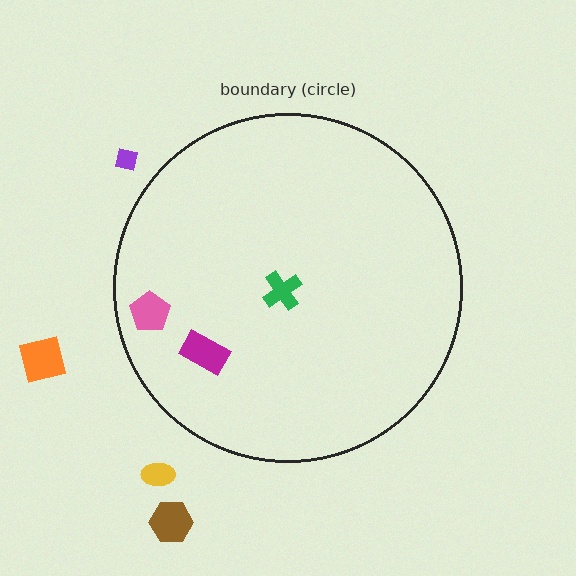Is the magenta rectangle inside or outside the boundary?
Inside.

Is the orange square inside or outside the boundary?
Outside.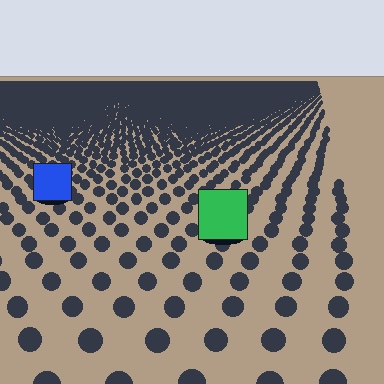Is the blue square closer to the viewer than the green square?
No. The green square is closer — you can tell from the texture gradient: the ground texture is coarser near it.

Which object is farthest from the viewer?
The blue square is farthest from the viewer. It appears smaller and the ground texture around it is denser.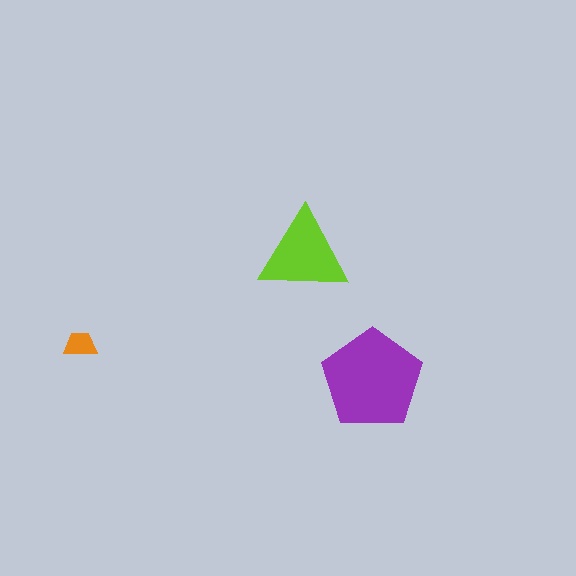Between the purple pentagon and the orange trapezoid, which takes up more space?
The purple pentagon.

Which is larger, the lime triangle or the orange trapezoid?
The lime triangle.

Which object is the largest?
The purple pentagon.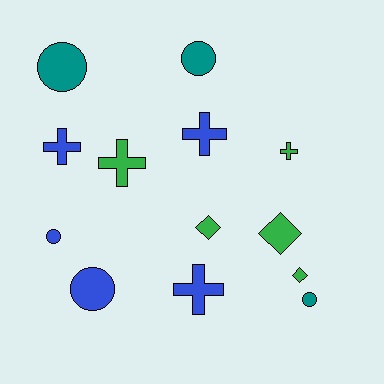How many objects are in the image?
There are 13 objects.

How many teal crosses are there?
There are no teal crosses.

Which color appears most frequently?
Blue, with 5 objects.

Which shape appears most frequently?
Circle, with 5 objects.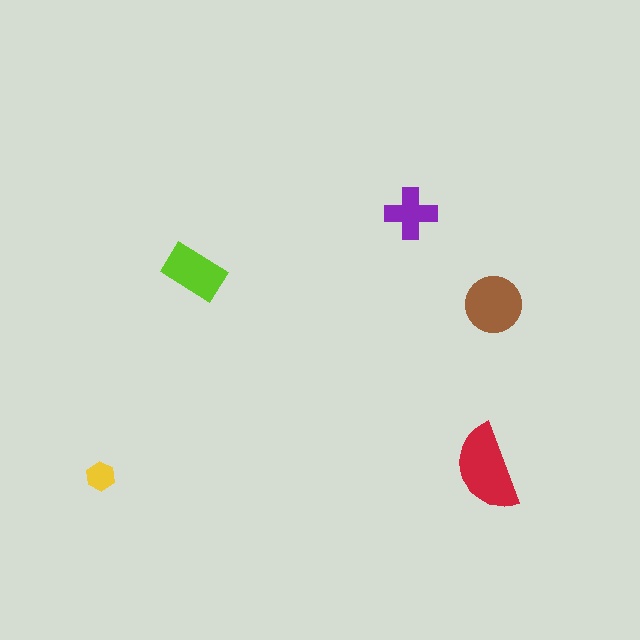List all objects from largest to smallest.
The red semicircle, the brown circle, the lime rectangle, the purple cross, the yellow hexagon.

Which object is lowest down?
The yellow hexagon is bottommost.